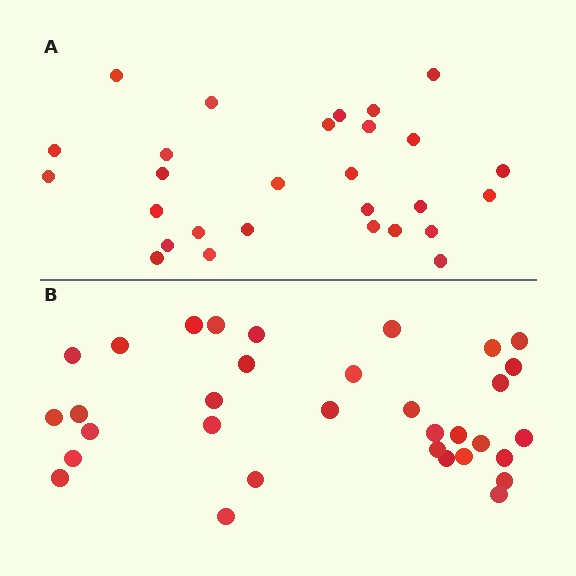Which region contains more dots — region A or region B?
Region B (the bottom region) has more dots.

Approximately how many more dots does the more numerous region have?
Region B has about 5 more dots than region A.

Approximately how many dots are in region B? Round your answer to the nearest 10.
About 30 dots. (The exact count is 33, which rounds to 30.)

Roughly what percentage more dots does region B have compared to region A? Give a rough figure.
About 20% more.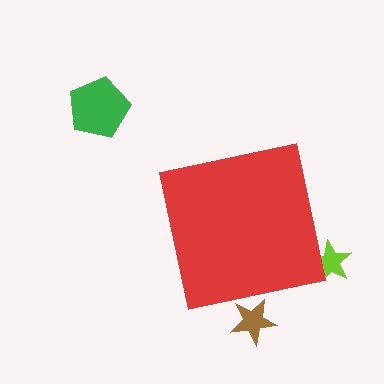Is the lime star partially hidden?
Yes, the lime star is partially hidden behind the red square.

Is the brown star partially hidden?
Yes, the brown star is partially hidden behind the red square.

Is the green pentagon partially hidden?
No, the green pentagon is fully visible.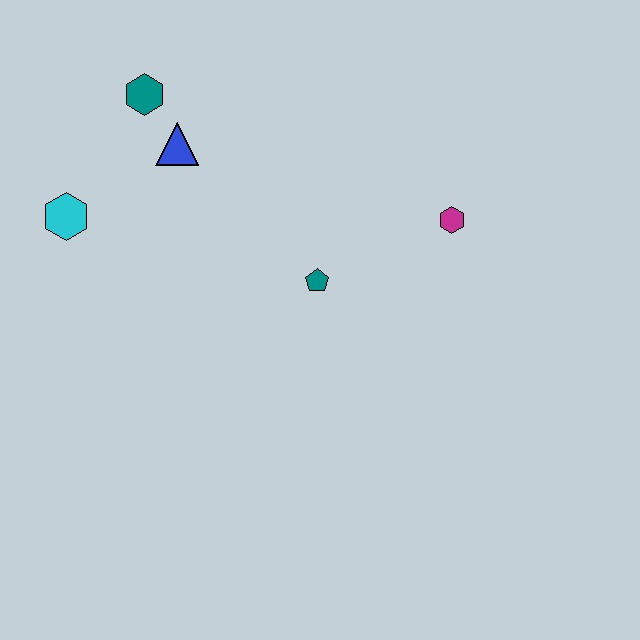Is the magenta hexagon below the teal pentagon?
No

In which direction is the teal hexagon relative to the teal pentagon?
The teal hexagon is above the teal pentagon.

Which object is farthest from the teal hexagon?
The magenta hexagon is farthest from the teal hexagon.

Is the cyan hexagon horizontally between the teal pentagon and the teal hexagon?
No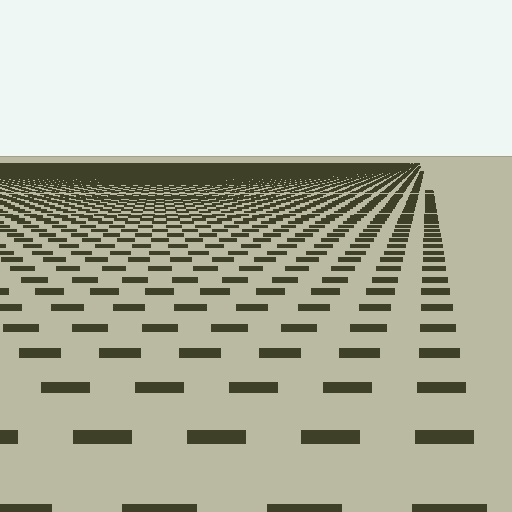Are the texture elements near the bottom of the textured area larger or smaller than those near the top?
Larger. Near the bottom, elements are closer to the viewer and appear at a bigger on-screen size.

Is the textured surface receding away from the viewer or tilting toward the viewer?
The surface is receding away from the viewer. Texture elements get smaller and denser toward the top.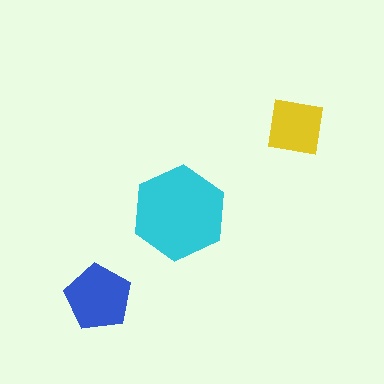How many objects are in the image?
There are 3 objects in the image.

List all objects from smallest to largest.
The yellow square, the blue pentagon, the cyan hexagon.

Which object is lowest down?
The blue pentagon is bottommost.